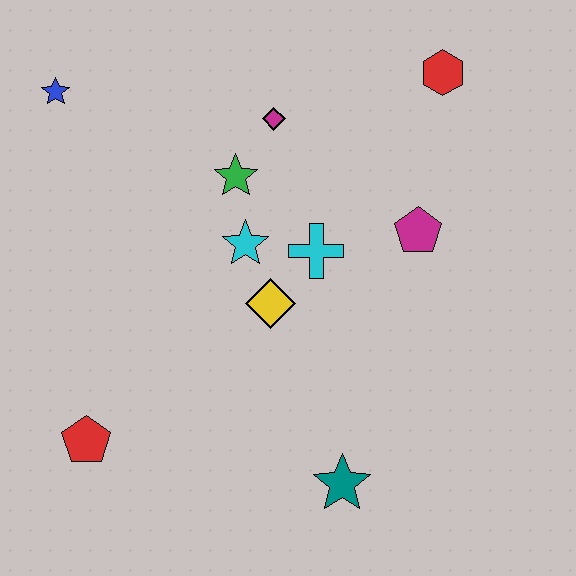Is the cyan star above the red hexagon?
No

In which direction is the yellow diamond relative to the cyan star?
The yellow diamond is below the cyan star.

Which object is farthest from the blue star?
The teal star is farthest from the blue star.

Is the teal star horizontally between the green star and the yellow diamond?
No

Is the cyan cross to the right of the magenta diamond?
Yes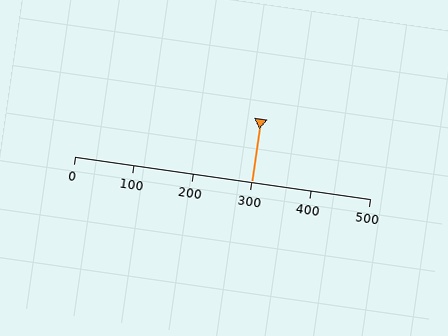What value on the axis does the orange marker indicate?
The marker indicates approximately 300.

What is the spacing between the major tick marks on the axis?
The major ticks are spaced 100 apart.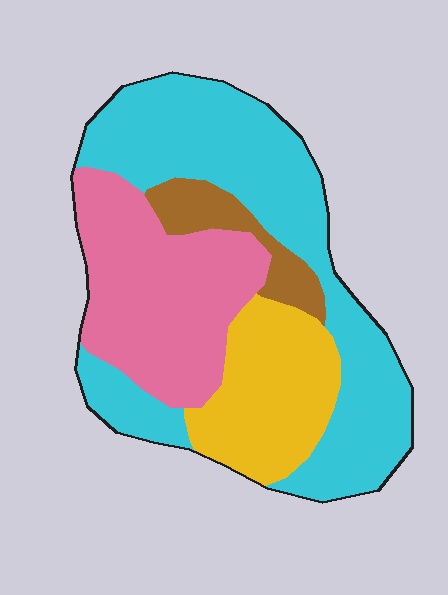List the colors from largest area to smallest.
From largest to smallest: cyan, pink, yellow, brown.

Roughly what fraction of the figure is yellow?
Yellow covers 19% of the figure.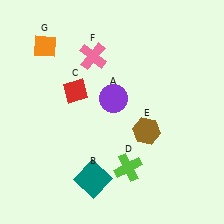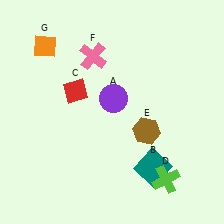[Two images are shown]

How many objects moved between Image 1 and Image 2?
2 objects moved between the two images.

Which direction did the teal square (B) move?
The teal square (B) moved right.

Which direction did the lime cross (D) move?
The lime cross (D) moved right.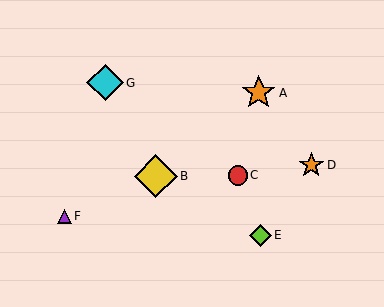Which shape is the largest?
The yellow diamond (labeled B) is the largest.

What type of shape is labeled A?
Shape A is an orange star.